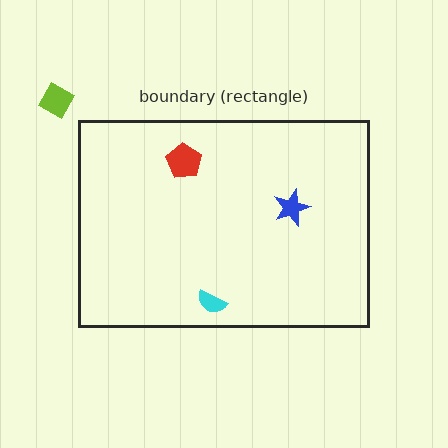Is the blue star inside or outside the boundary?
Inside.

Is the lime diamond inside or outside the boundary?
Outside.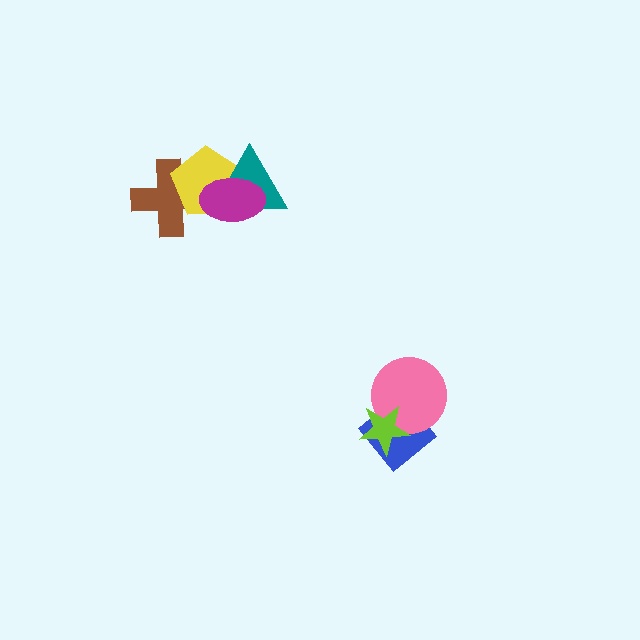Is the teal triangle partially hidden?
Yes, it is partially covered by another shape.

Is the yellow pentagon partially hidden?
Yes, it is partially covered by another shape.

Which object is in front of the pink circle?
The lime star is in front of the pink circle.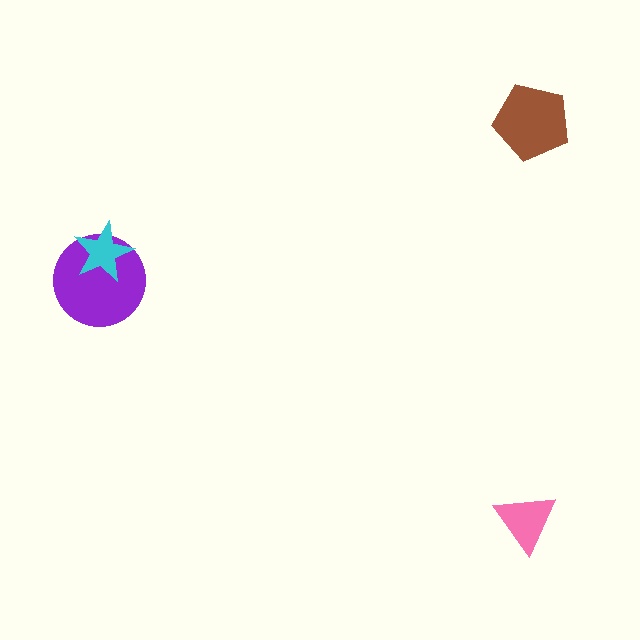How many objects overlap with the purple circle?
1 object overlaps with the purple circle.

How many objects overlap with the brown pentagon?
0 objects overlap with the brown pentagon.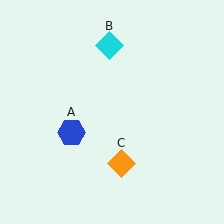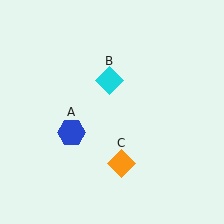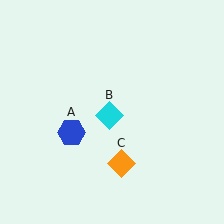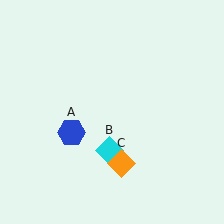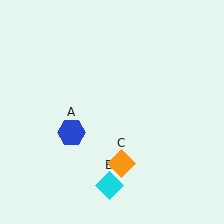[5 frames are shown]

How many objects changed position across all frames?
1 object changed position: cyan diamond (object B).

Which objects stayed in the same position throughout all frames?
Blue hexagon (object A) and orange diamond (object C) remained stationary.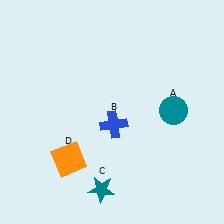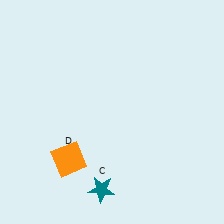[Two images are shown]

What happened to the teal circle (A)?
The teal circle (A) was removed in Image 2. It was in the top-right area of Image 1.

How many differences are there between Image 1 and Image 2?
There are 2 differences between the two images.